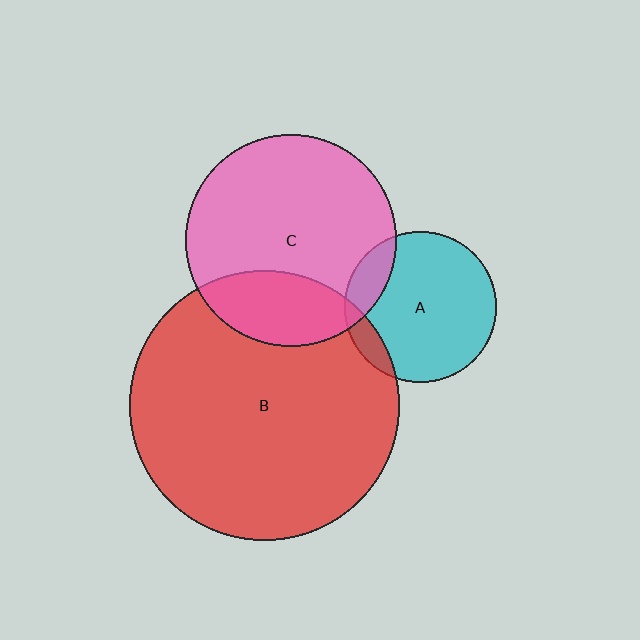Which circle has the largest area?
Circle B (red).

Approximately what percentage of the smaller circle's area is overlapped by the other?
Approximately 15%.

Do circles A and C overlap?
Yes.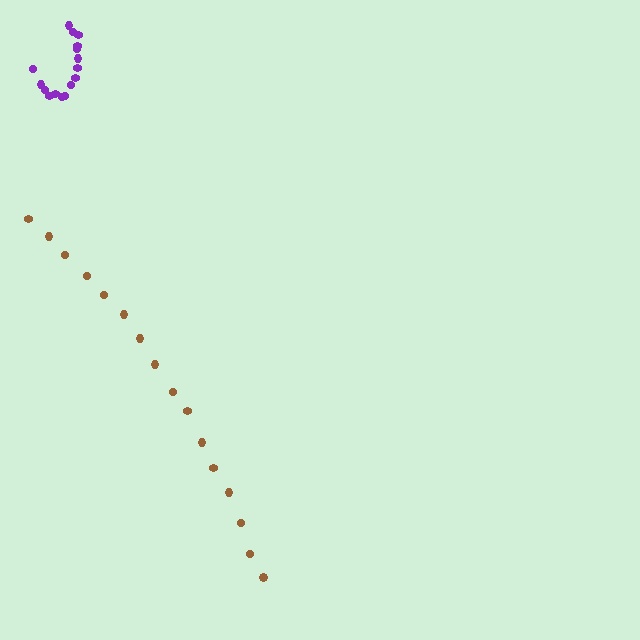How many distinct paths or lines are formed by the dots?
There are 2 distinct paths.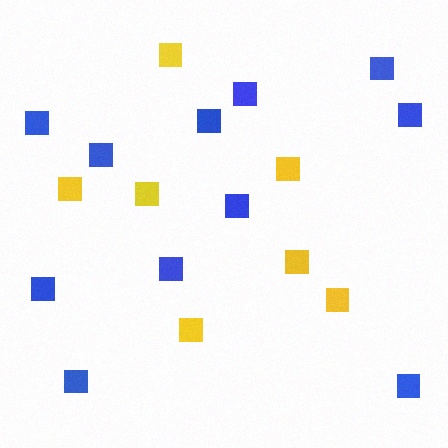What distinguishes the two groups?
There are 2 groups: one group of yellow squares (7) and one group of blue squares (11).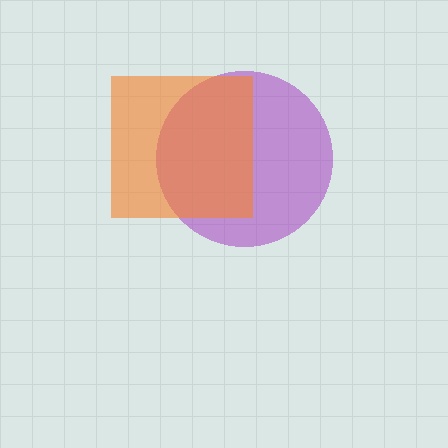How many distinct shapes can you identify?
There are 2 distinct shapes: a purple circle, an orange square.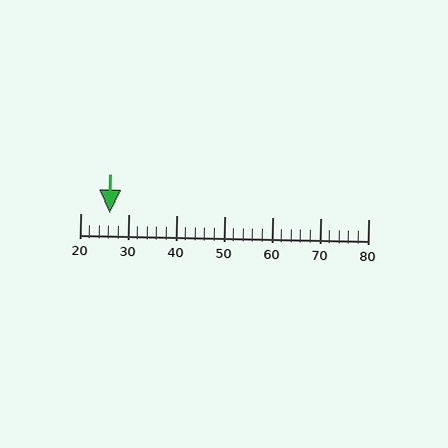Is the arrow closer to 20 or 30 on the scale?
The arrow is closer to 30.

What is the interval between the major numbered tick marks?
The major tick marks are spaced 10 units apart.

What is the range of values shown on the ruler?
The ruler shows values from 20 to 80.